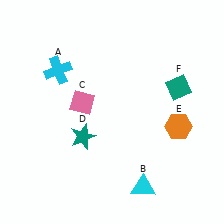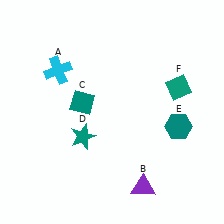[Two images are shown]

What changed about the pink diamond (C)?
In Image 1, C is pink. In Image 2, it changed to teal.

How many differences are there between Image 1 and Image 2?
There are 3 differences between the two images.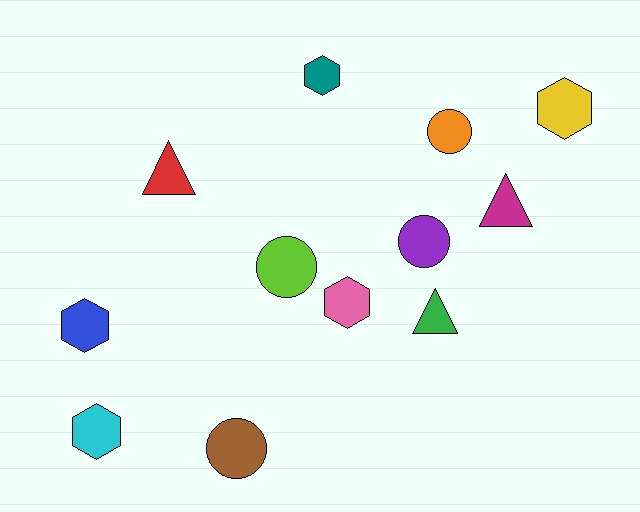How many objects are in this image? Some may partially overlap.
There are 12 objects.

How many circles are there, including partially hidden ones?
There are 4 circles.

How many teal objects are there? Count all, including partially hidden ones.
There is 1 teal object.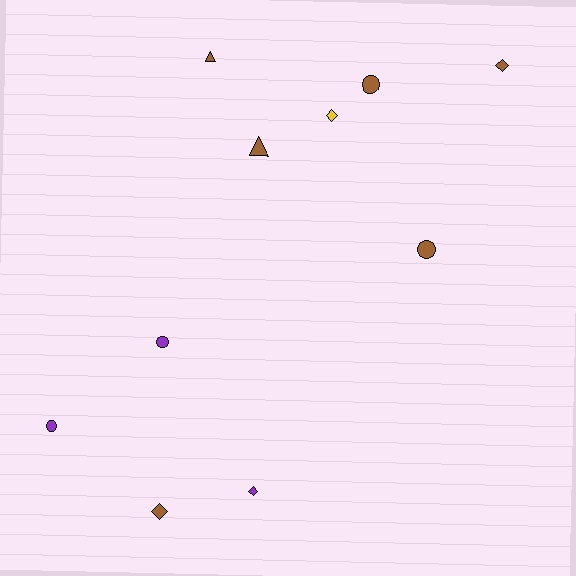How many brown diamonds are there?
There are 2 brown diamonds.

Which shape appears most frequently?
Diamond, with 4 objects.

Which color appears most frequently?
Brown, with 6 objects.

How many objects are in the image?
There are 10 objects.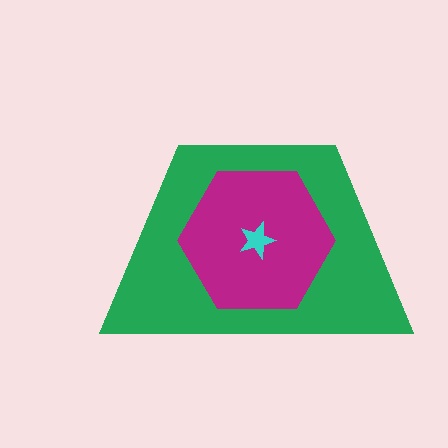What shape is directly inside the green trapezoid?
The magenta hexagon.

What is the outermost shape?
The green trapezoid.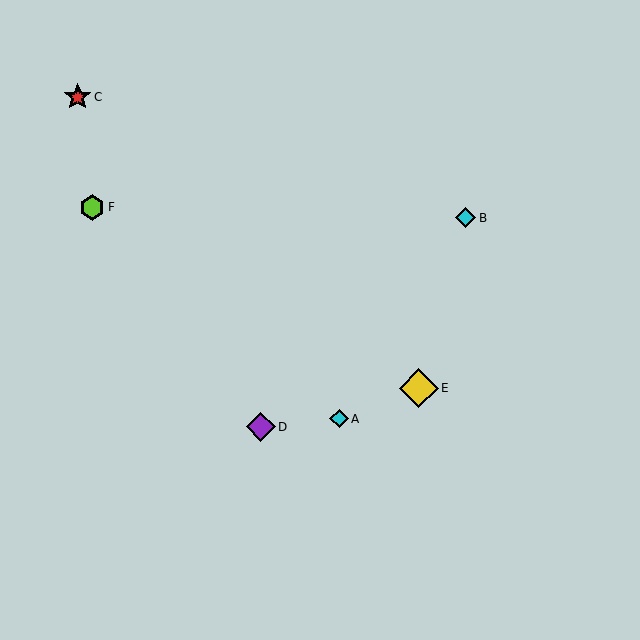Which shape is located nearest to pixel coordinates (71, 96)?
The red star (labeled C) at (78, 97) is nearest to that location.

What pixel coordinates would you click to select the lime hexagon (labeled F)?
Click at (92, 207) to select the lime hexagon F.